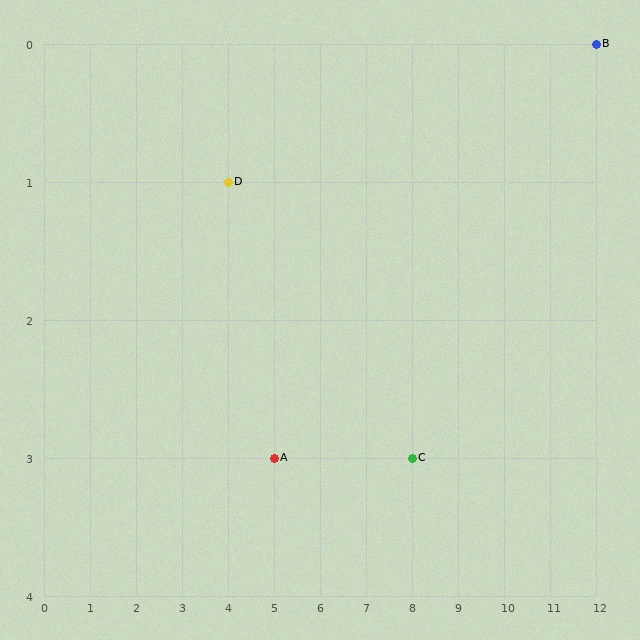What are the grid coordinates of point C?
Point C is at grid coordinates (8, 3).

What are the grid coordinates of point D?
Point D is at grid coordinates (4, 1).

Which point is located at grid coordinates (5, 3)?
Point A is at (5, 3).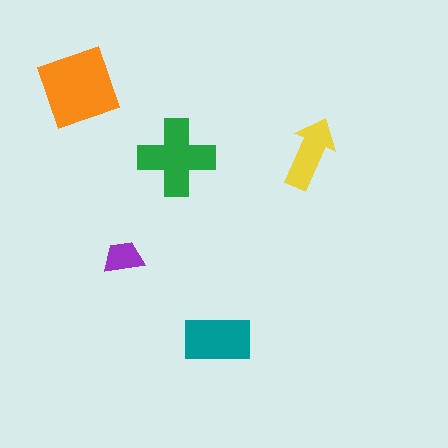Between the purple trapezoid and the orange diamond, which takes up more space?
The orange diamond.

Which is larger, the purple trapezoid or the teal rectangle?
The teal rectangle.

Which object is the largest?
The orange diamond.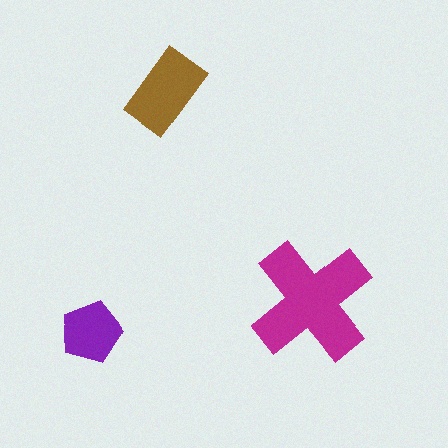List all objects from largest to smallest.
The magenta cross, the brown rectangle, the purple pentagon.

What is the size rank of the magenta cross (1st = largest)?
1st.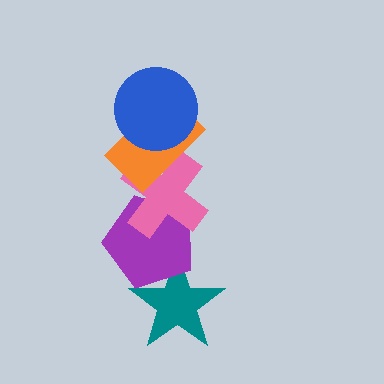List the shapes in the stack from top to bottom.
From top to bottom: the blue circle, the orange rectangle, the pink cross, the purple pentagon, the teal star.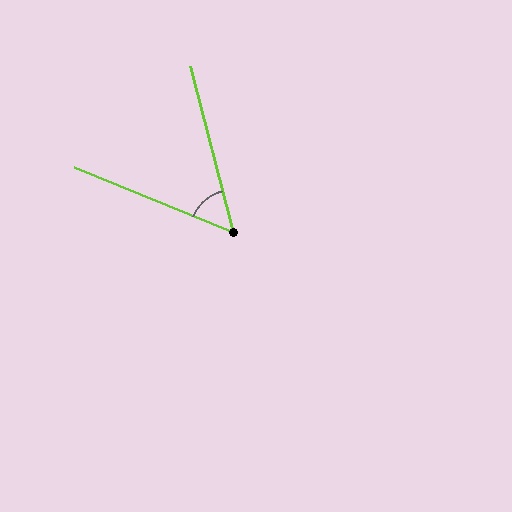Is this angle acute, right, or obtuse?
It is acute.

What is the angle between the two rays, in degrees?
Approximately 53 degrees.